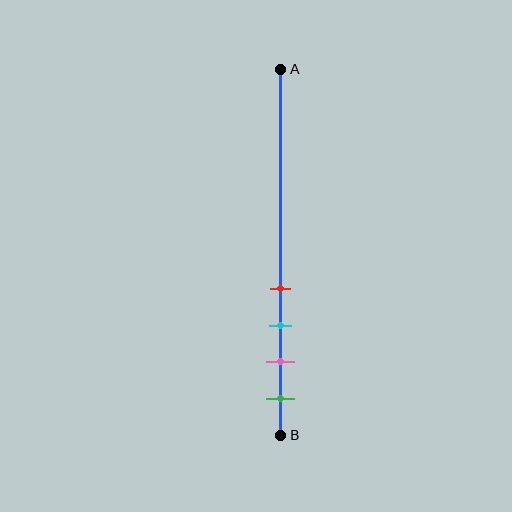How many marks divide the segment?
There are 4 marks dividing the segment.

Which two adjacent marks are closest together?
The red and cyan marks are the closest adjacent pair.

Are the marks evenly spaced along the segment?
Yes, the marks are approximately evenly spaced.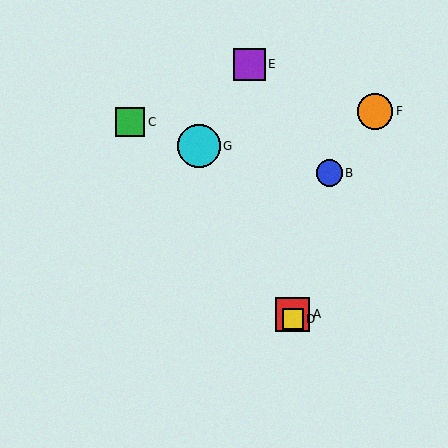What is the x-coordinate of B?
Object B is at x≈329.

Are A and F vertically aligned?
No, A is at x≈293 and F is at x≈375.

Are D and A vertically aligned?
Yes, both are at x≈293.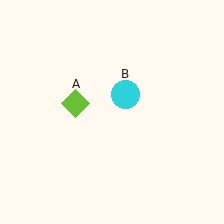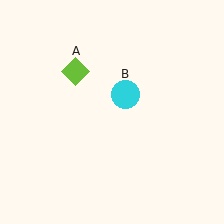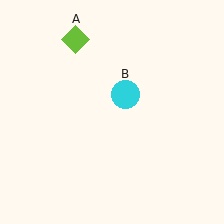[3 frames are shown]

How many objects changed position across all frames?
1 object changed position: lime diamond (object A).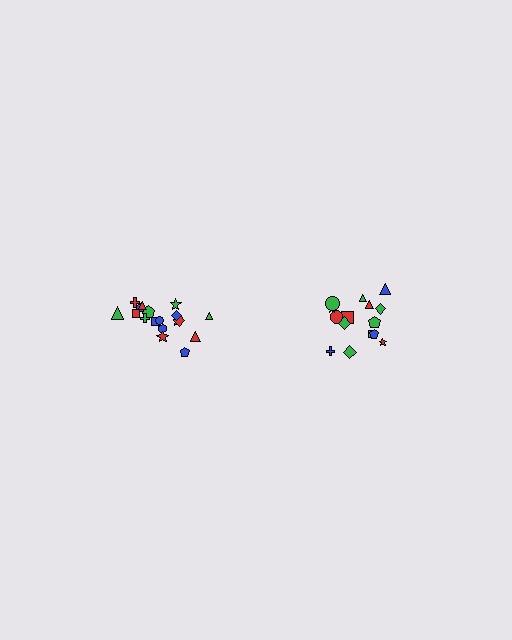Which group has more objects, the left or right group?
The left group.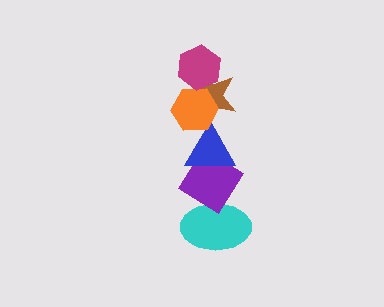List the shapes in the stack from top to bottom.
From top to bottom: the magenta hexagon, the orange hexagon, the brown star, the blue triangle, the purple diamond, the cyan ellipse.